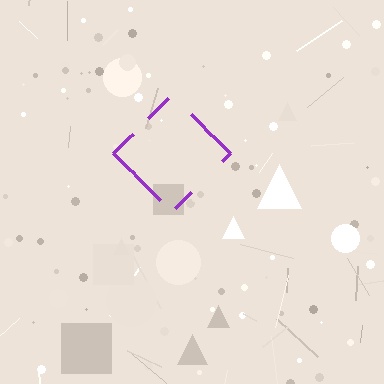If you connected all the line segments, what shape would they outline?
They would outline a diamond.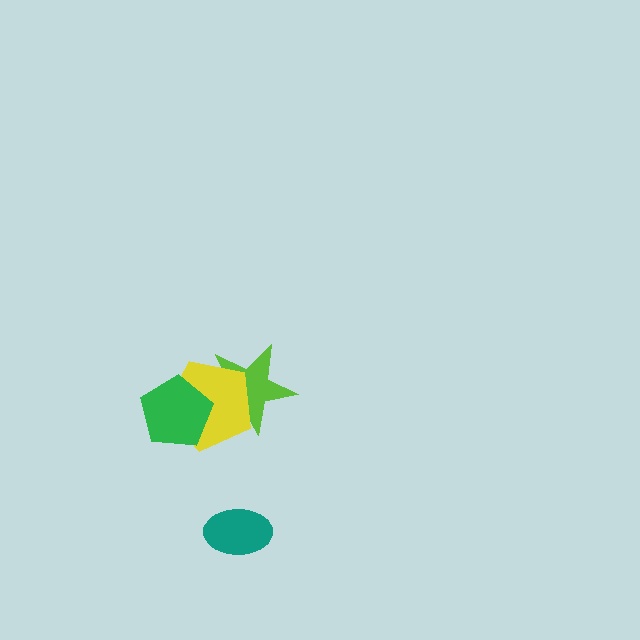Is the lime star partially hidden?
Yes, it is partially covered by another shape.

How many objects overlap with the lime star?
2 objects overlap with the lime star.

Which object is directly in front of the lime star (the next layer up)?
The yellow pentagon is directly in front of the lime star.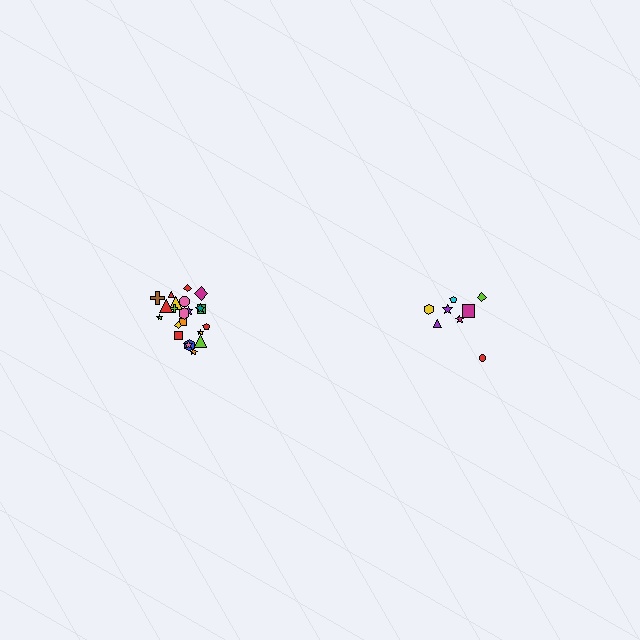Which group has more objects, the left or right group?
The left group.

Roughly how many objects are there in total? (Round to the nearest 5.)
Roughly 30 objects in total.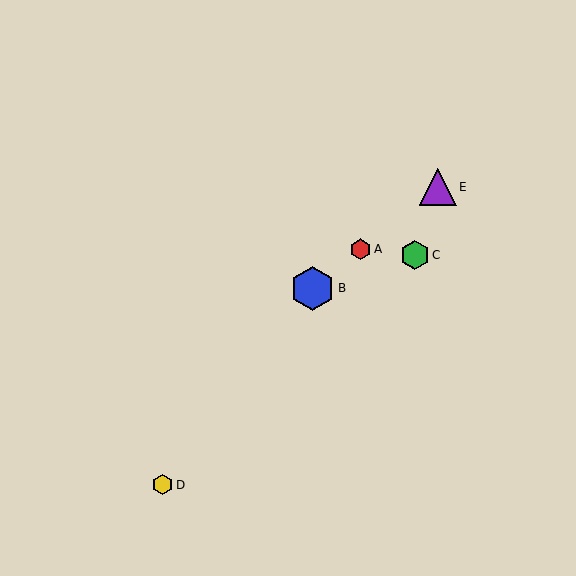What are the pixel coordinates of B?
Object B is at (313, 288).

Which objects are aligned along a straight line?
Objects A, B, E are aligned along a straight line.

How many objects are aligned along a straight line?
3 objects (A, B, E) are aligned along a straight line.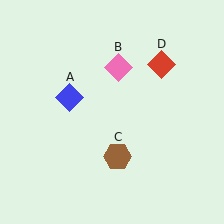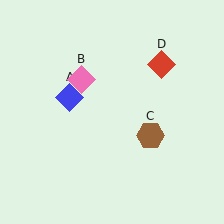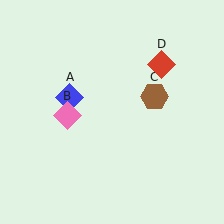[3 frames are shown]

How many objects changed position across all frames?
2 objects changed position: pink diamond (object B), brown hexagon (object C).